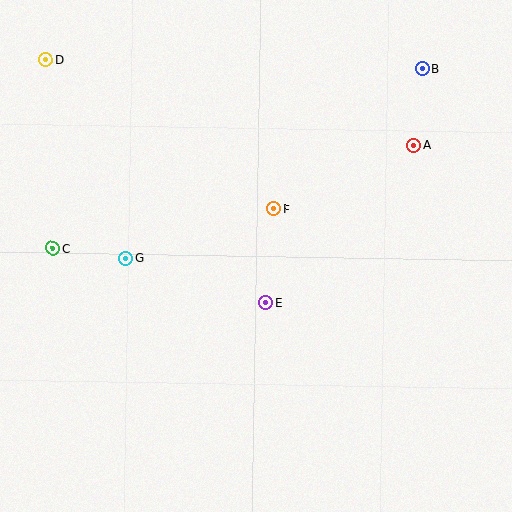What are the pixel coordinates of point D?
Point D is at (46, 60).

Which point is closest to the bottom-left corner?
Point C is closest to the bottom-left corner.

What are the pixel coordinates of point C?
Point C is at (53, 248).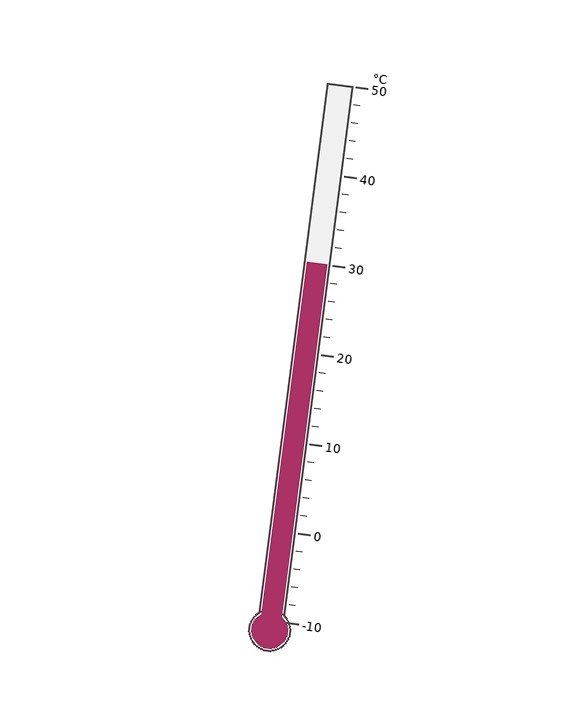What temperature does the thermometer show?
The thermometer shows approximately 30°C.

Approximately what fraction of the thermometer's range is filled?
The thermometer is filled to approximately 65% of its range.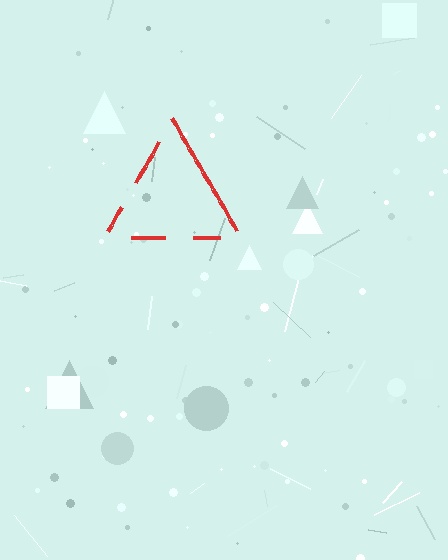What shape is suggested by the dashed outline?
The dashed outline suggests a triangle.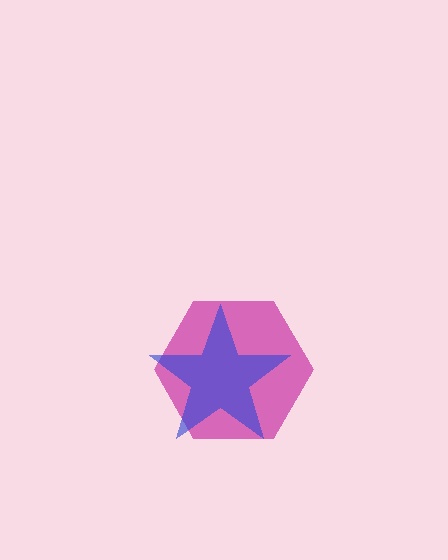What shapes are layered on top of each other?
The layered shapes are: a magenta hexagon, a blue star.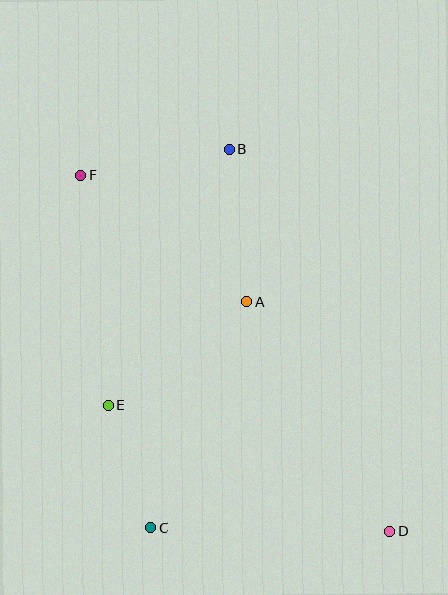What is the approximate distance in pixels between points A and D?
The distance between A and D is approximately 271 pixels.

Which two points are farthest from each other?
Points D and F are farthest from each other.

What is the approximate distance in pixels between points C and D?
The distance between C and D is approximately 239 pixels.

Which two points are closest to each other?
Points C and E are closest to each other.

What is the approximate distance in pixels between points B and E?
The distance between B and E is approximately 283 pixels.